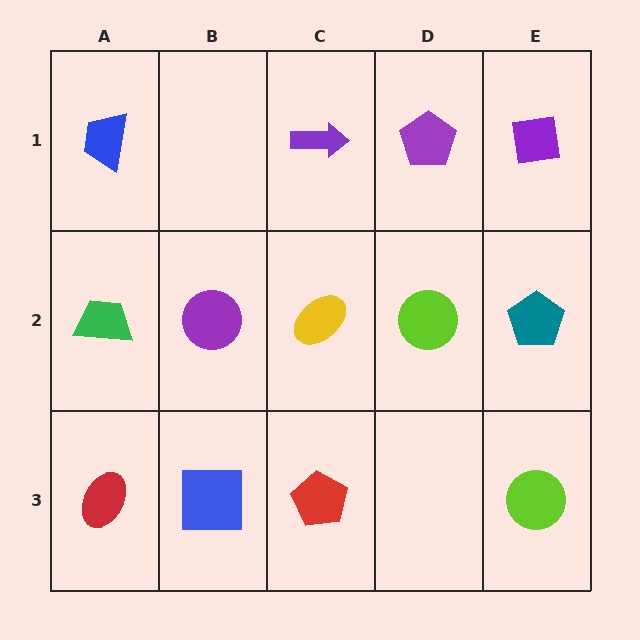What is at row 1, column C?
A purple arrow.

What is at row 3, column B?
A blue square.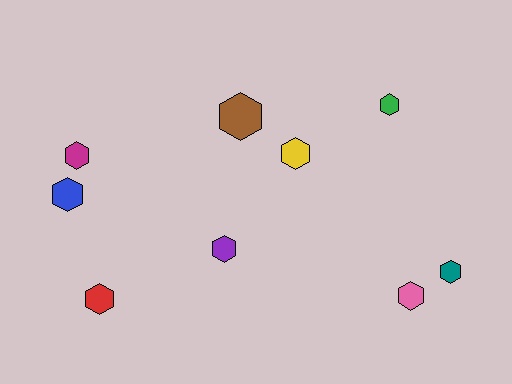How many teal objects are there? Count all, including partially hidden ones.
There is 1 teal object.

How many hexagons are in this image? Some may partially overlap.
There are 9 hexagons.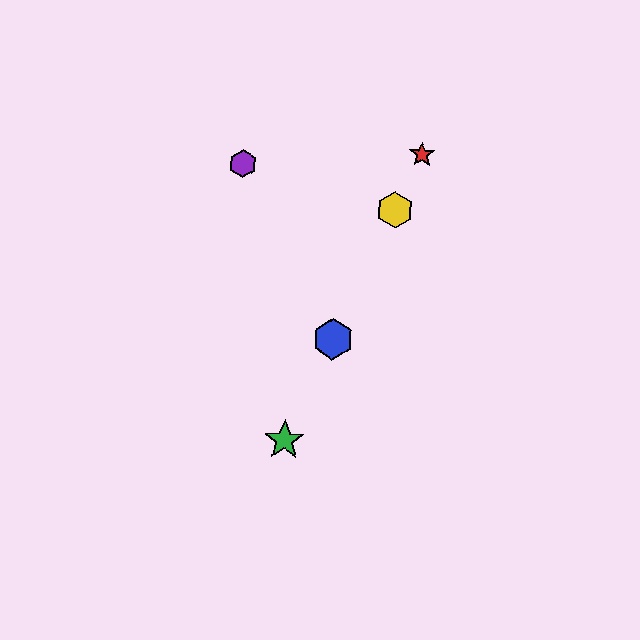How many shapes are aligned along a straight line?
4 shapes (the red star, the blue hexagon, the green star, the yellow hexagon) are aligned along a straight line.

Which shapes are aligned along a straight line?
The red star, the blue hexagon, the green star, the yellow hexagon are aligned along a straight line.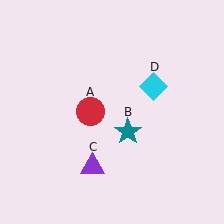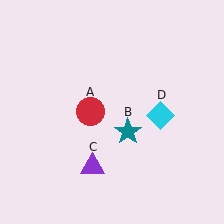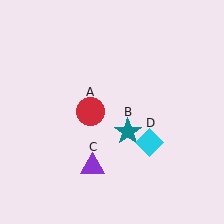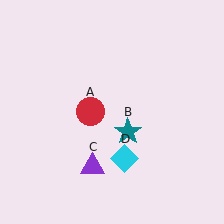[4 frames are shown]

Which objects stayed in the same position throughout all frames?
Red circle (object A) and teal star (object B) and purple triangle (object C) remained stationary.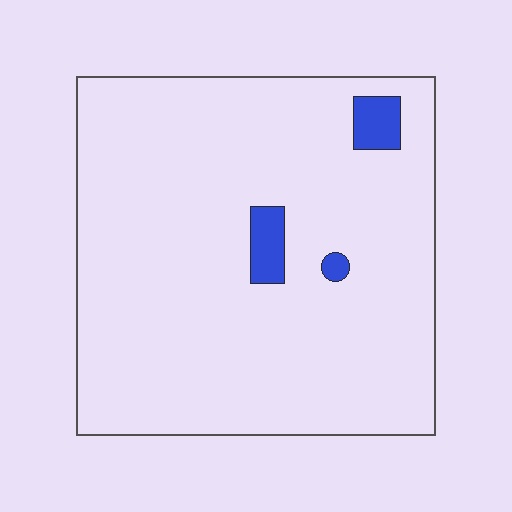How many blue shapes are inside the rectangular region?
3.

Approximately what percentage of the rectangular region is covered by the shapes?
Approximately 5%.